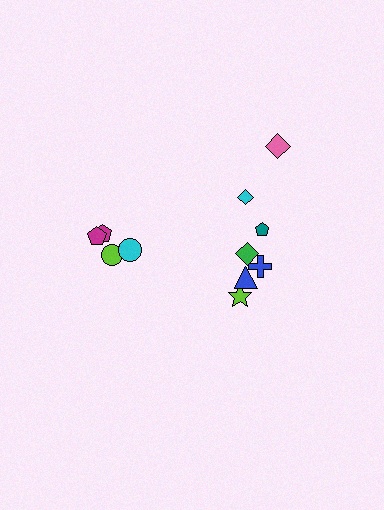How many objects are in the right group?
There are 7 objects.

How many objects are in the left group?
There are 4 objects.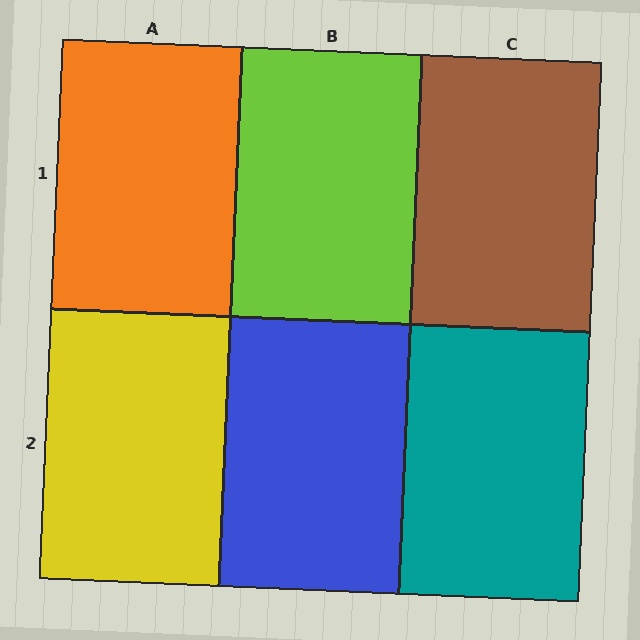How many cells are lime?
1 cell is lime.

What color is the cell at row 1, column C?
Brown.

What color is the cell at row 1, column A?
Orange.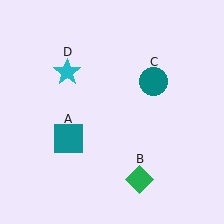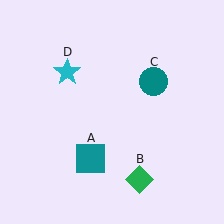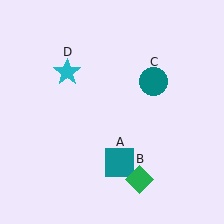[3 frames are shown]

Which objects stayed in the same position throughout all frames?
Green diamond (object B) and teal circle (object C) and cyan star (object D) remained stationary.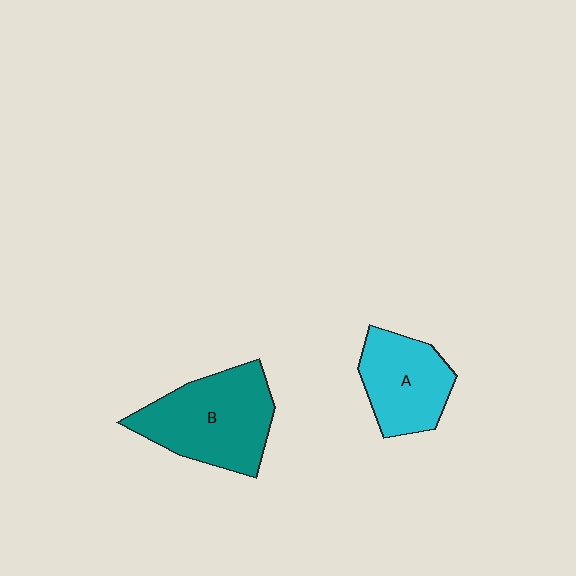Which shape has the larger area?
Shape B (teal).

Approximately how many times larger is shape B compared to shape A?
Approximately 1.4 times.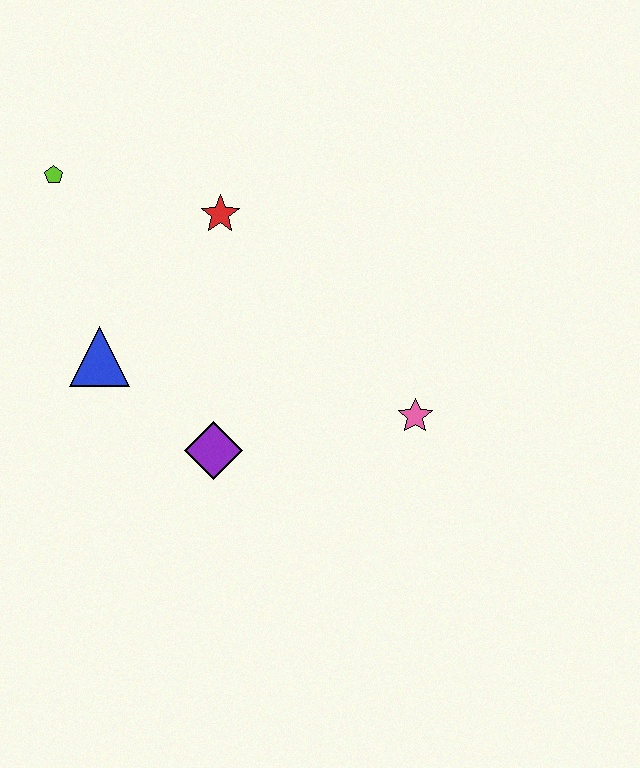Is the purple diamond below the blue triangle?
Yes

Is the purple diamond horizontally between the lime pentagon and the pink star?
Yes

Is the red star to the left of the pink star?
Yes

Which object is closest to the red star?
The lime pentagon is closest to the red star.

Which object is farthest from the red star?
The pink star is farthest from the red star.